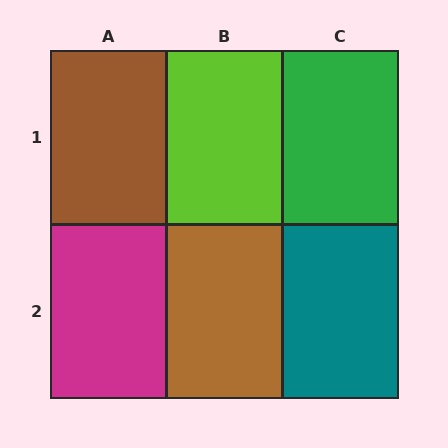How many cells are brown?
2 cells are brown.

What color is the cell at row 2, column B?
Brown.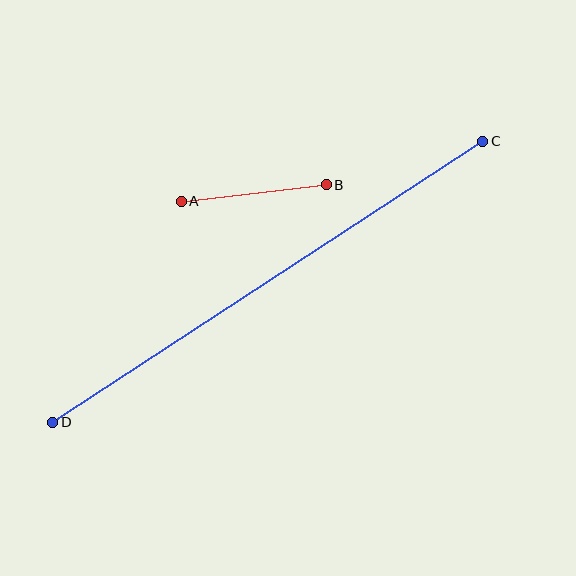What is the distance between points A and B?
The distance is approximately 146 pixels.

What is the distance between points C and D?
The distance is approximately 514 pixels.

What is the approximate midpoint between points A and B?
The midpoint is at approximately (254, 193) pixels.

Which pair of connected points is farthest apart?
Points C and D are farthest apart.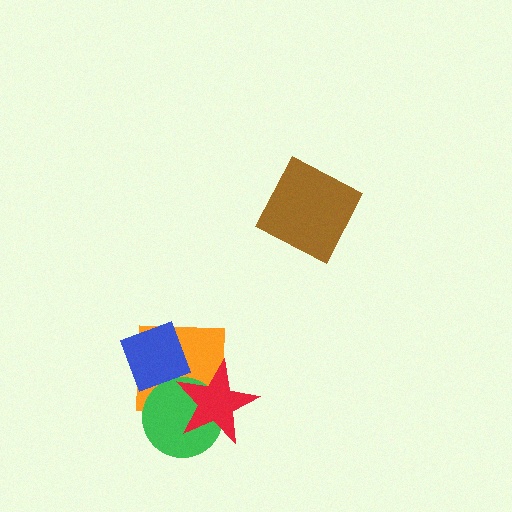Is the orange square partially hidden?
Yes, it is partially covered by another shape.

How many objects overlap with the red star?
2 objects overlap with the red star.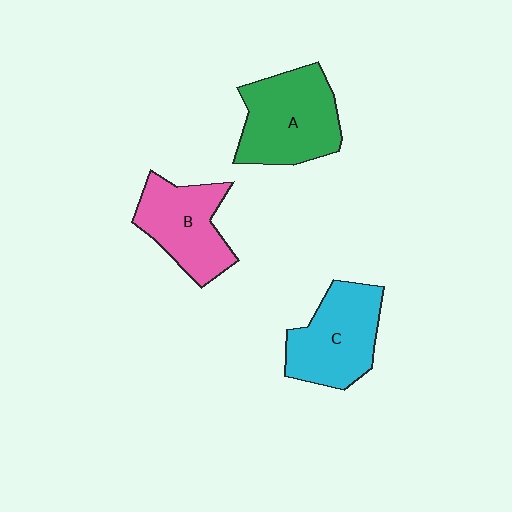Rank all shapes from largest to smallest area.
From largest to smallest: A (green), C (cyan), B (pink).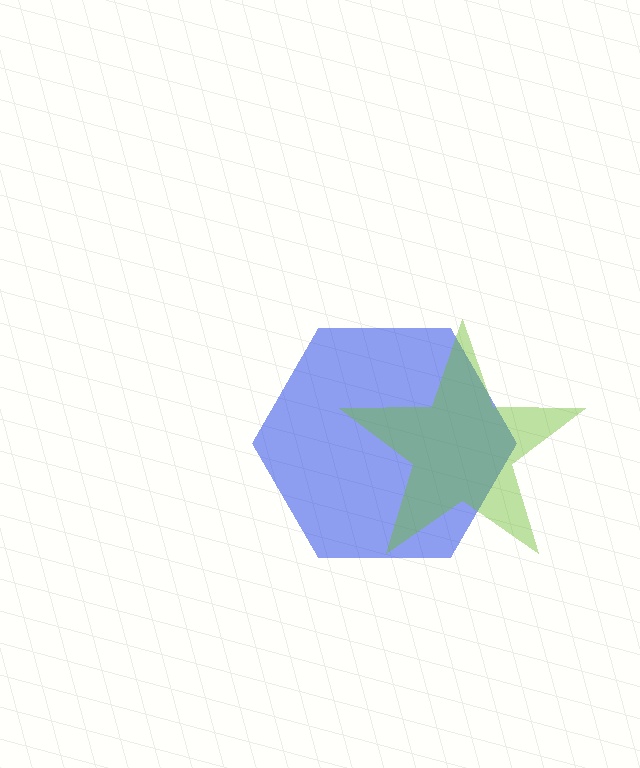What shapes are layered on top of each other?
The layered shapes are: a blue hexagon, a lime star.